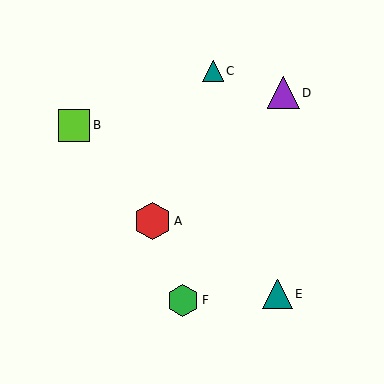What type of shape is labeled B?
Shape B is a lime square.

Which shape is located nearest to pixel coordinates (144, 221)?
The red hexagon (labeled A) at (153, 221) is nearest to that location.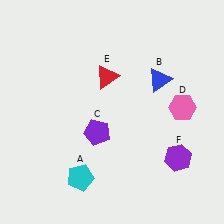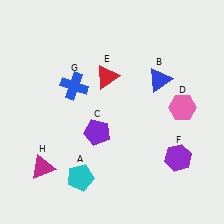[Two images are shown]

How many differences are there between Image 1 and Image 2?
There are 2 differences between the two images.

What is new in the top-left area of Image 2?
A blue cross (G) was added in the top-left area of Image 2.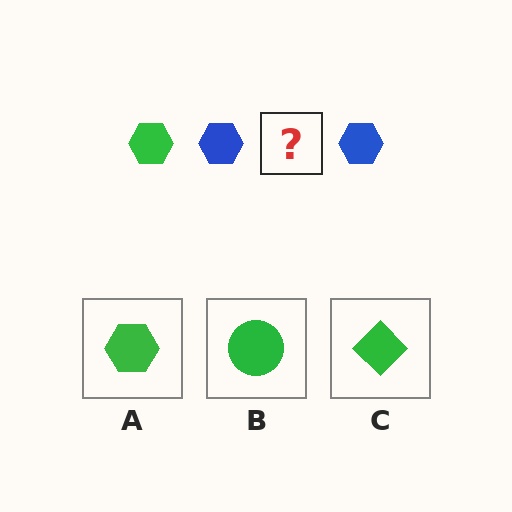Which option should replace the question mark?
Option A.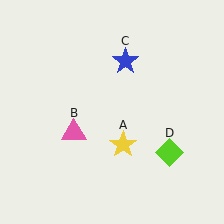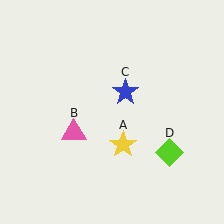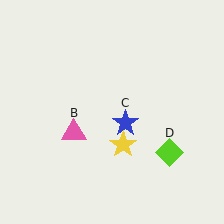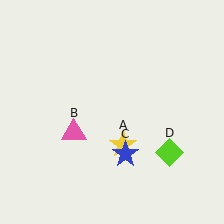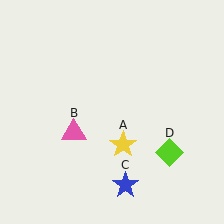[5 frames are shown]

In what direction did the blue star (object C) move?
The blue star (object C) moved down.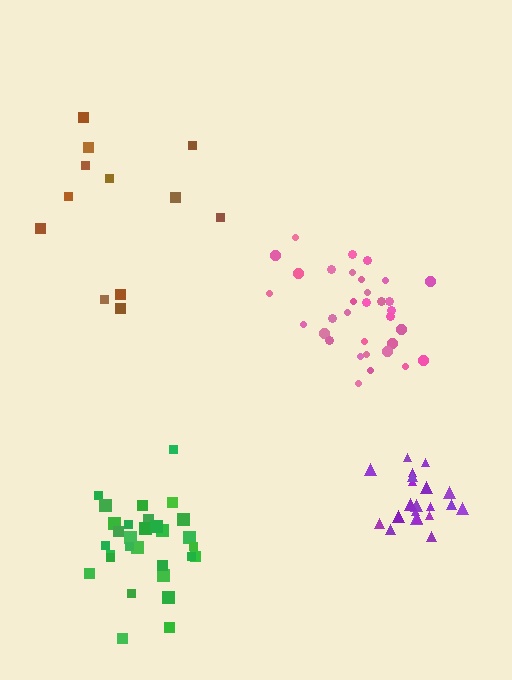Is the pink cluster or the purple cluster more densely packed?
Purple.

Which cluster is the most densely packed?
Purple.